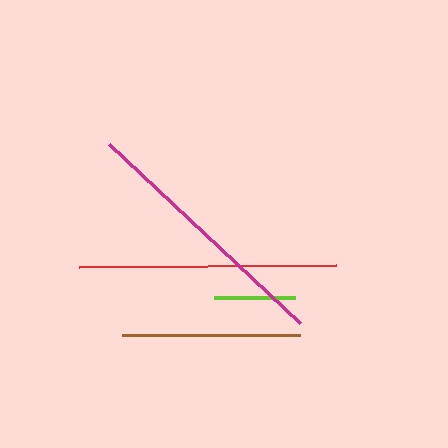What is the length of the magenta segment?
The magenta segment is approximately 262 pixels long.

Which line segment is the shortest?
The lime line is the shortest at approximately 81 pixels.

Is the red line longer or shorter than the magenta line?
The magenta line is longer than the red line.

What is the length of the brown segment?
The brown segment is approximately 178 pixels long.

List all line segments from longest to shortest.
From longest to shortest: magenta, red, brown, lime.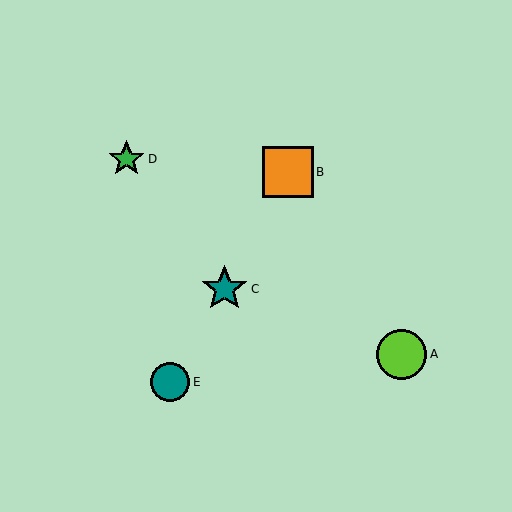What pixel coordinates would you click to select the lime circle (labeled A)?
Click at (402, 354) to select the lime circle A.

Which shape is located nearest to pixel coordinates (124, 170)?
The green star (labeled D) at (126, 159) is nearest to that location.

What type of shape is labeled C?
Shape C is a teal star.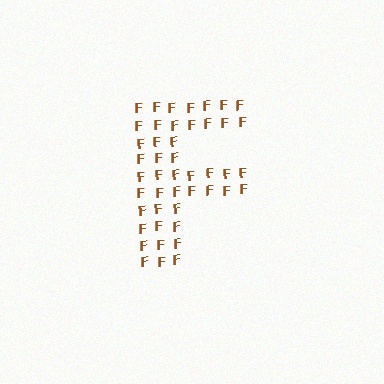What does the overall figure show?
The overall figure shows the letter F.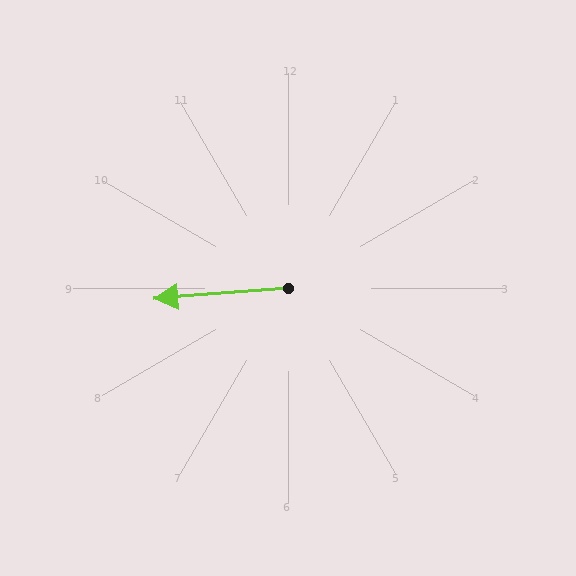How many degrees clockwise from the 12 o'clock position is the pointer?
Approximately 266 degrees.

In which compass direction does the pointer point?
West.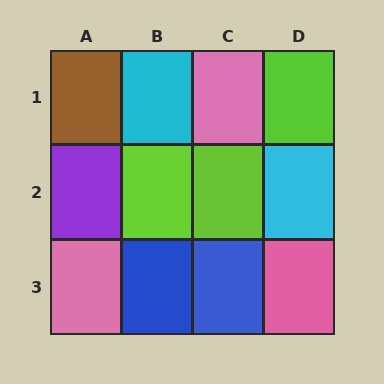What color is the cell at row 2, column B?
Lime.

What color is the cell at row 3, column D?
Pink.